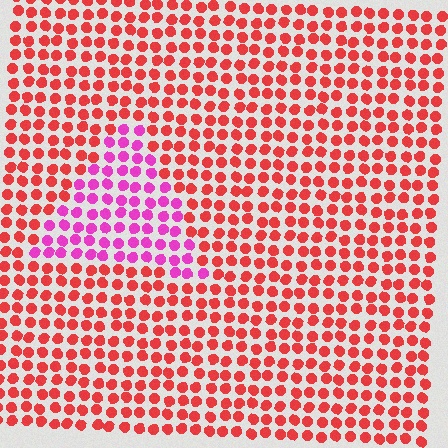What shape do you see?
I see a triangle.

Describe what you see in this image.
The image is filled with small red elements in a uniform arrangement. A triangle-shaped region is visible where the elements are tinted to a slightly different hue, forming a subtle color boundary.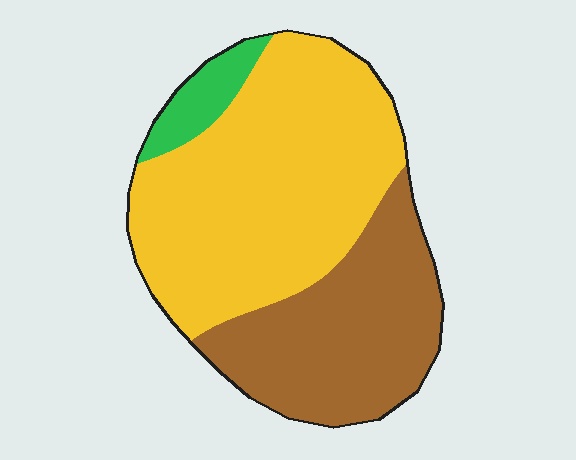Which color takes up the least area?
Green, at roughly 5%.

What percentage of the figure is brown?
Brown takes up about three eighths (3/8) of the figure.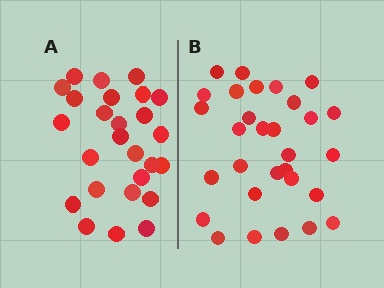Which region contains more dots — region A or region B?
Region B (the right region) has more dots.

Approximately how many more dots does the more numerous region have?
Region B has about 4 more dots than region A.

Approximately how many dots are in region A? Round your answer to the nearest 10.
About 30 dots. (The exact count is 26, which rounds to 30.)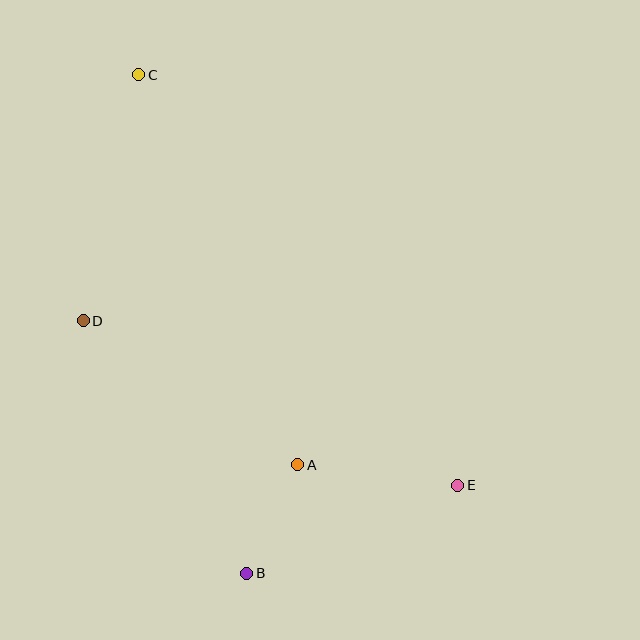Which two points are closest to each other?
Points A and B are closest to each other.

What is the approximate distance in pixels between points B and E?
The distance between B and E is approximately 229 pixels.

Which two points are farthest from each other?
Points C and E are farthest from each other.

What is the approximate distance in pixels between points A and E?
The distance between A and E is approximately 161 pixels.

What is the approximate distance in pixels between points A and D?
The distance between A and D is approximately 258 pixels.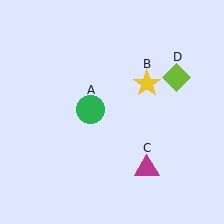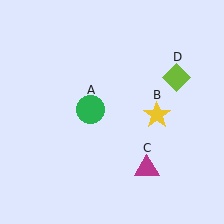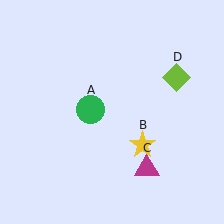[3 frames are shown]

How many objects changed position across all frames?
1 object changed position: yellow star (object B).